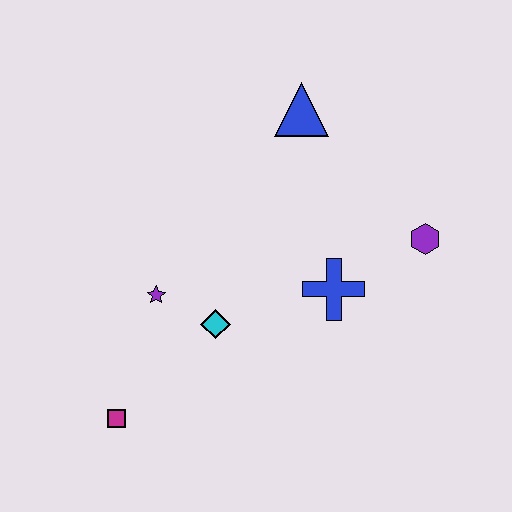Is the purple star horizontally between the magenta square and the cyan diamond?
Yes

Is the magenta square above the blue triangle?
No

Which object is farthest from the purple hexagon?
The magenta square is farthest from the purple hexagon.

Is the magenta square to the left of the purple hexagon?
Yes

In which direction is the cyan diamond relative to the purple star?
The cyan diamond is to the right of the purple star.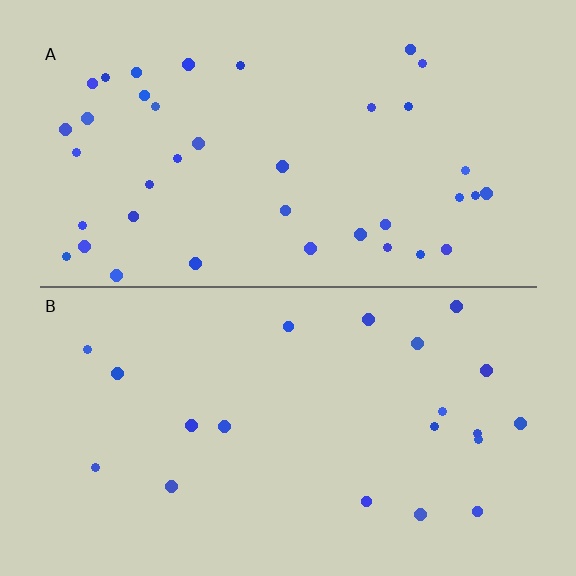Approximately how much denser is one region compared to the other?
Approximately 1.9× — region A over region B.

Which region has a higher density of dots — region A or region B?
A (the top).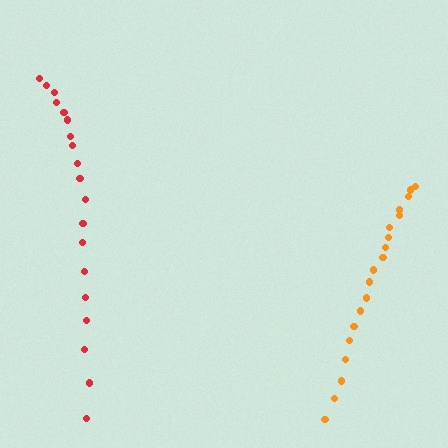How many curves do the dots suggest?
There are 2 distinct paths.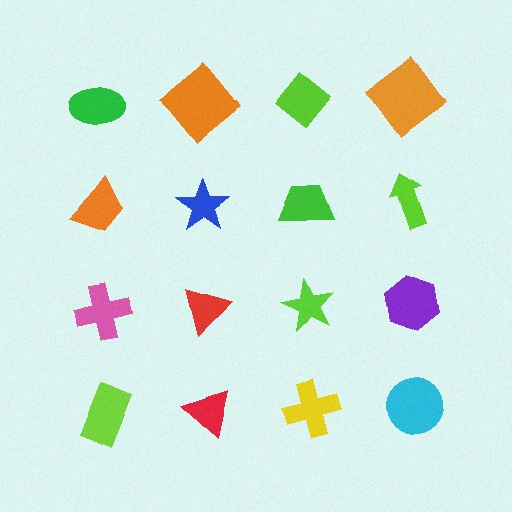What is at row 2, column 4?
A lime arrow.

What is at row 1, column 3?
A lime diamond.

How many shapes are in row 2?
4 shapes.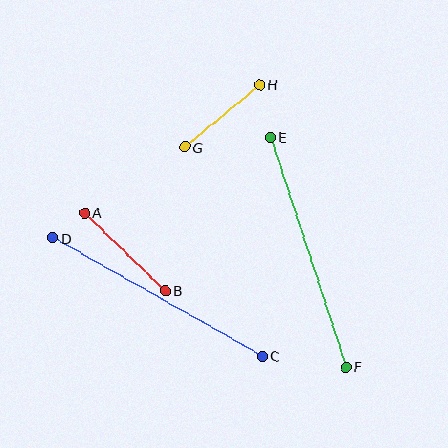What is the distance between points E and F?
The distance is approximately 242 pixels.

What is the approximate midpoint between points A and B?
The midpoint is at approximately (125, 252) pixels.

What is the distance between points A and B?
The distance is approximately 112 pixels.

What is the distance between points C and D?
The distance is approximately 240 pixels.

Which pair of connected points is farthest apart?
Points E and F are farthest apart.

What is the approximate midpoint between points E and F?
The midpoint is at approximately (308, 252) pixels.